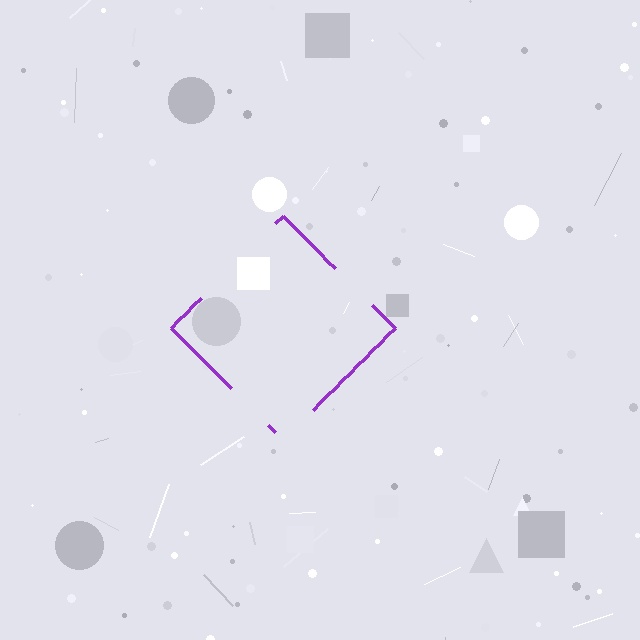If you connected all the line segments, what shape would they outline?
They would outline a diamond.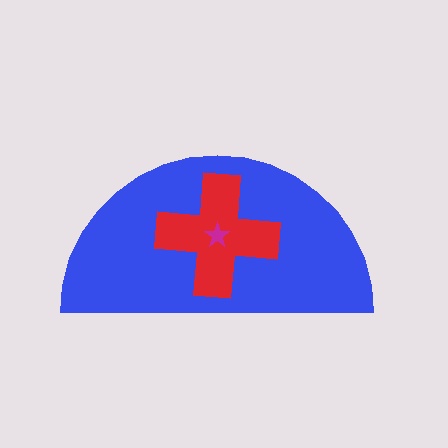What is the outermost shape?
The blue semicircle.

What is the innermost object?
The magenta star.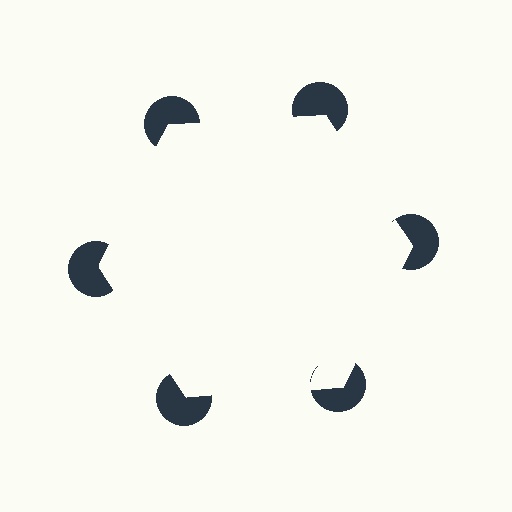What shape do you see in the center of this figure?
An illusory hexagon — its edges are inferred from the aligned wedge cuts in the pac-man discs, not physically drawn.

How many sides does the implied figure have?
6 sides.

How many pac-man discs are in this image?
There are 6 — one at each vertex of the illusory hexagon.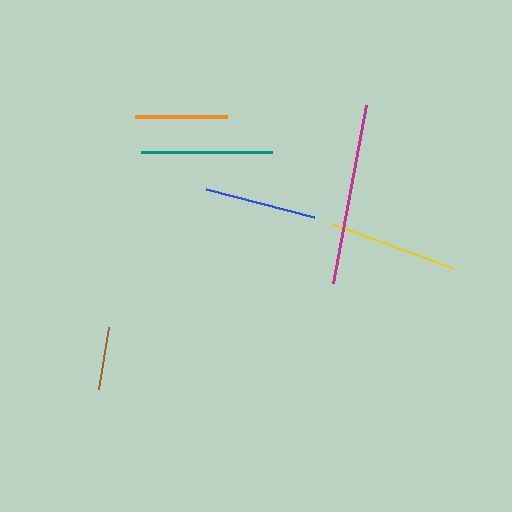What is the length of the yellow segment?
The yellow segment is approximately 128 pixels long.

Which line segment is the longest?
The magenta line is the longest at approximately 181 pixels.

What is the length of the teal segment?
The teal segment is approximately 132 pixels long.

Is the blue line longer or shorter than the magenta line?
The magenta line is longer than the blue line.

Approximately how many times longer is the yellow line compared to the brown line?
The yellow line is approximately 2.0 times the length of the brown line.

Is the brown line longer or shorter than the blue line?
The blue line is longer than the brown line.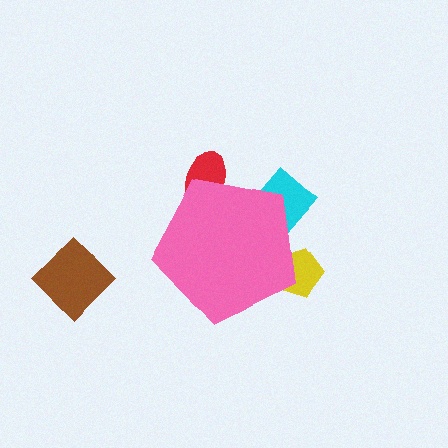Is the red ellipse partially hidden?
Yes, the red ellipse is partially hidden behind the pink pentagon.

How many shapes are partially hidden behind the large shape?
3 shapes are partially hidden.